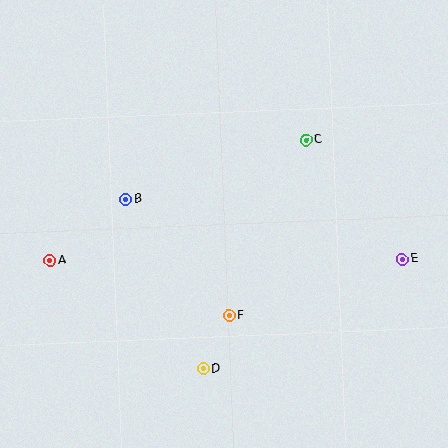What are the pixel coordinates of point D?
Point D is at (203, 369).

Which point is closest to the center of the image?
Point F at (229, 316) is closest to the center.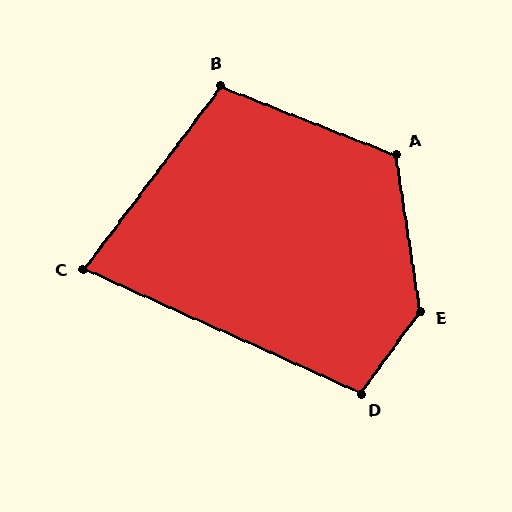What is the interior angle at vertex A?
Approximately 120 degrees (obtuse).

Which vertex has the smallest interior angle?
C, at approximately 77 degrees.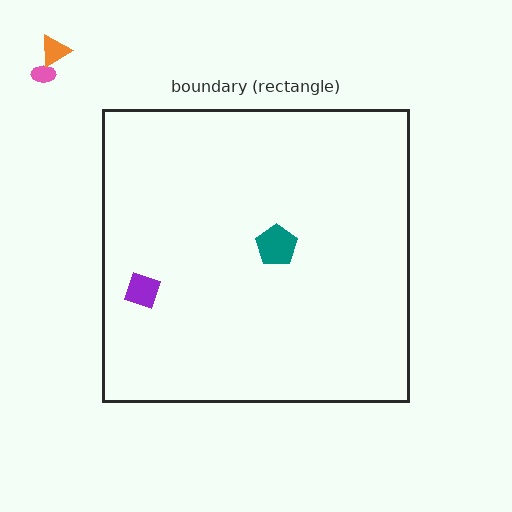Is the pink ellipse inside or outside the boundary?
Outside.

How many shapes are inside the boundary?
2 inside, 2 outside.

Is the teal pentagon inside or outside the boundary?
Inside.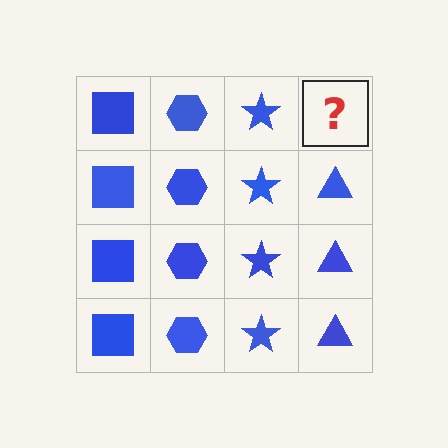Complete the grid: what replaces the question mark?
The question mark should be replaced with a blue triangle.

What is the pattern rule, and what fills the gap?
The rule is that each column has a consistent shape. The gap should be filled with a blue triangle.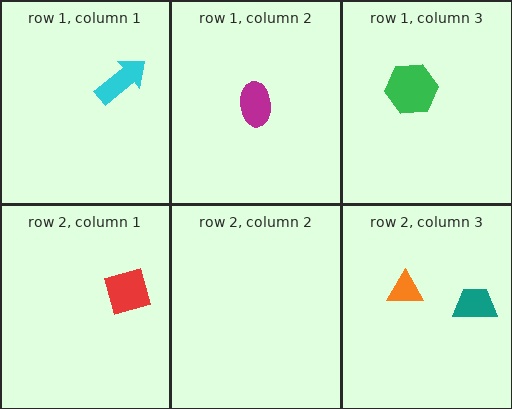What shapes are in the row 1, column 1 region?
The cyan arrow.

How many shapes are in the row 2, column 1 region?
1.